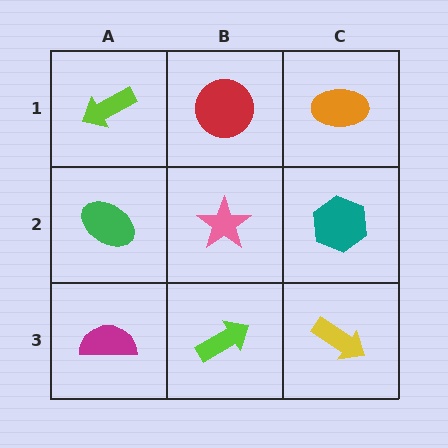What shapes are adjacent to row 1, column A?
A green ellipse (row 2, column A), a red circle (row 1, column B).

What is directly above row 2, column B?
A red circle.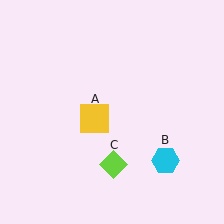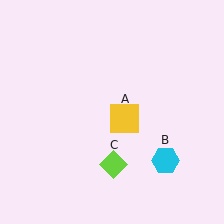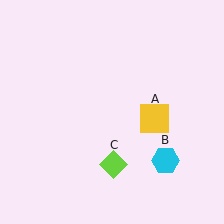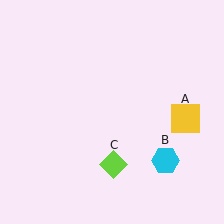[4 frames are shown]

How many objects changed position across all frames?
1 object changed position: yellow square (object A).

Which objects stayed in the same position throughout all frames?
Cyan hexagon (object B) and lime diamond (object C) remained stationary.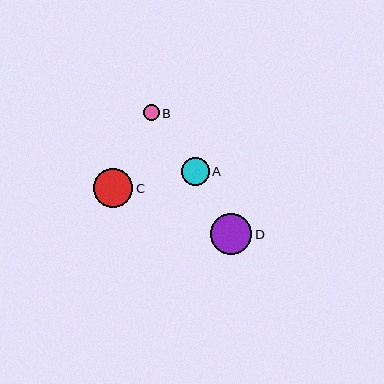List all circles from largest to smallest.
From largest to smallest: D, C, A, B.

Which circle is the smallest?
Circle B is the smallest with a size of approximately 15 pixels.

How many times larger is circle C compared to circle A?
Circle C is approximately 1.4 times the size of circle A.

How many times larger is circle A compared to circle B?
Circle A is approximately 1.8 times the size of circle B.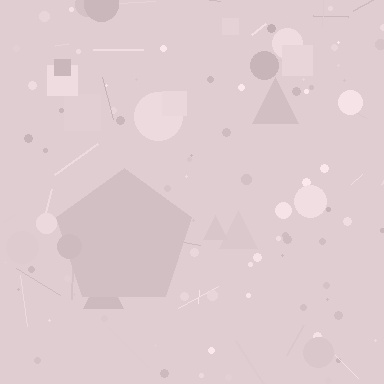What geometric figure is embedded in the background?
A pentagon is embedded in the background.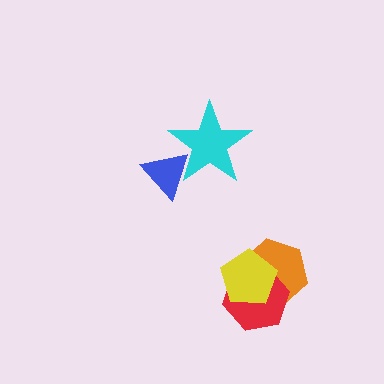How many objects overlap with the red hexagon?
2 objects overlap with the red hexagon.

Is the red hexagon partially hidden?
Yes, it is partially covered by another shape.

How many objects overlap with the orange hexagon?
2 objects overlap with the orange hexagon.